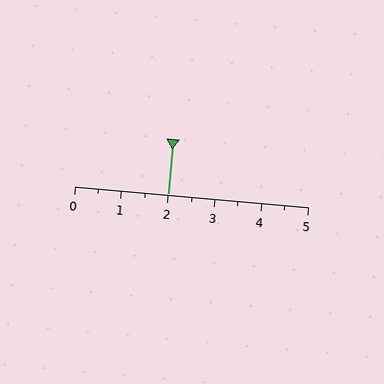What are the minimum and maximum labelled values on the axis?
The axis runs from 0 to 5.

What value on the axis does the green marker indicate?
The marker indicates approximately 2.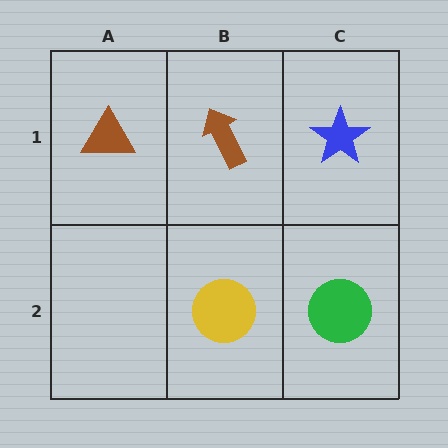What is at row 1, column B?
A brown arrow.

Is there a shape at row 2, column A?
No, that cell is empty.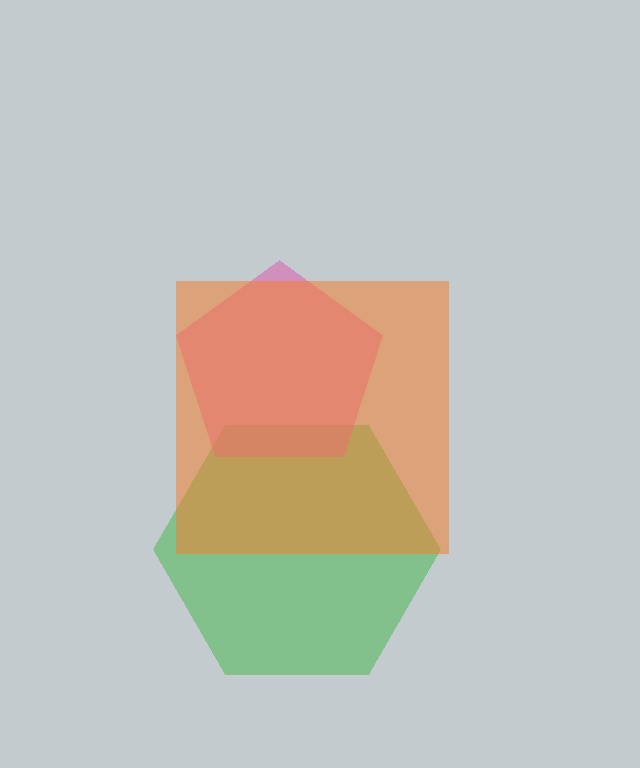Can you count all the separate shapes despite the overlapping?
Yes, there are 3 separate shapes.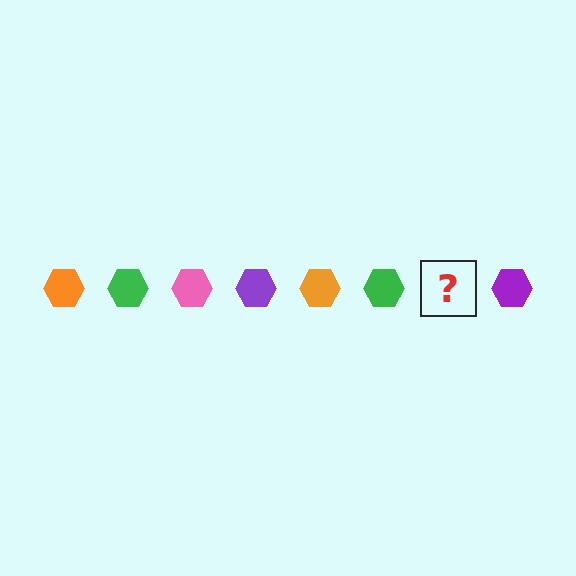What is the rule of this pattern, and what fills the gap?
The rule is that the pattern cycles through orange, green, pink, purple hexagons. The gap should be filled with a pink hexagon.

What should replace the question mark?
The question mark should be replaced with a pink hexagon.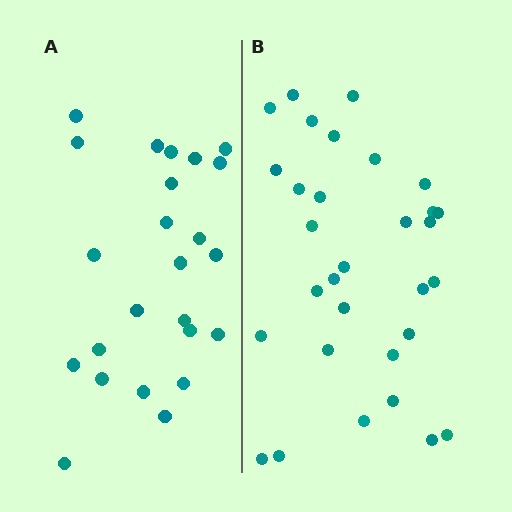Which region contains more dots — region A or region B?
Region B (the right region) has more dots.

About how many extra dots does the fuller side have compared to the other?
Region B has roughly 8 or so more dots than region A.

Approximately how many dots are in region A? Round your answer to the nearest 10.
About 20 dots. (The exact count is 24, which rounds to 20.)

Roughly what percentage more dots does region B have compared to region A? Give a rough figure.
About 30% more.